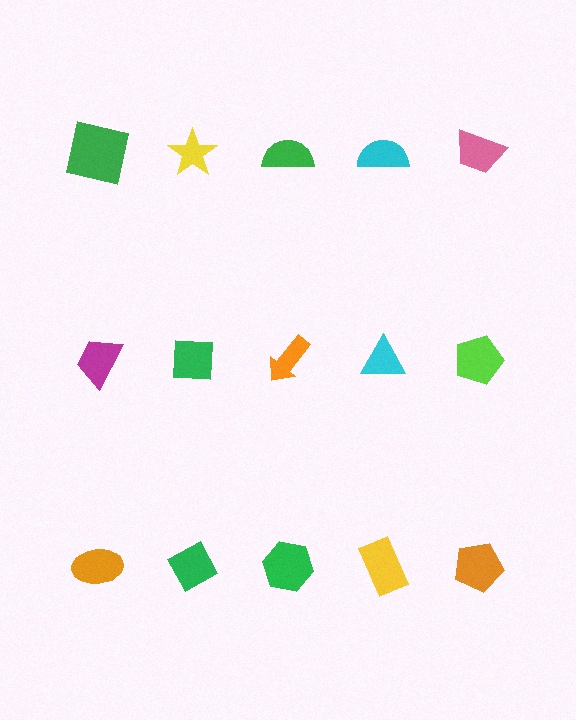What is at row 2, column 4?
A cyan triangle.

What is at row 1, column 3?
A green semicircle.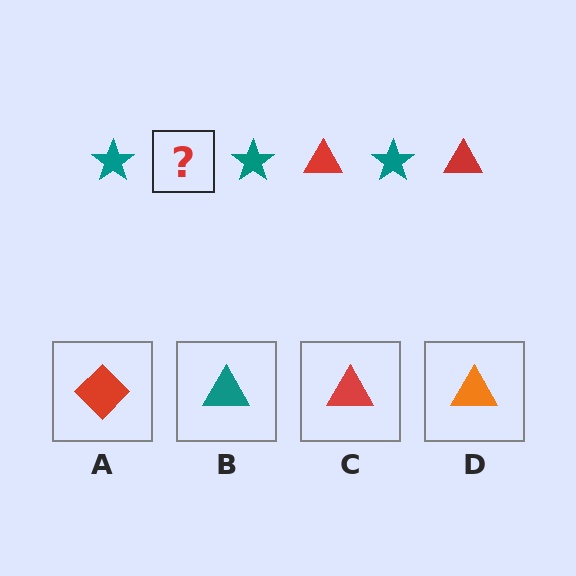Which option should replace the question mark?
Option C.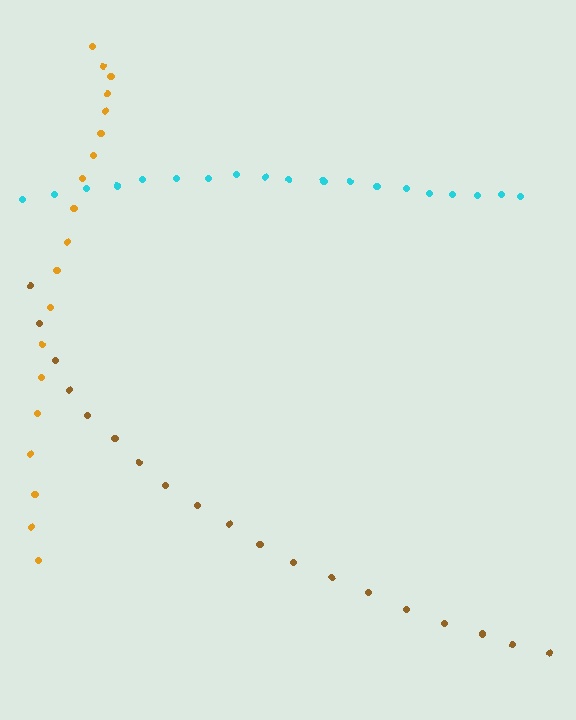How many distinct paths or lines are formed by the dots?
There are 3 distinct paths.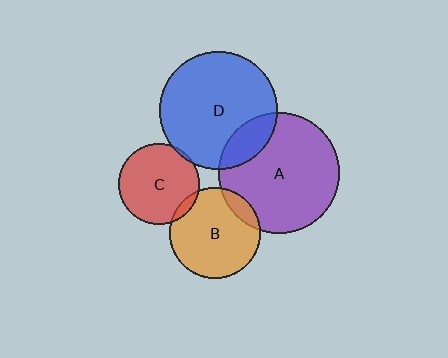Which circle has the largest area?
Circle A (purple).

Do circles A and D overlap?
Yes.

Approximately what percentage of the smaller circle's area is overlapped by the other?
Approximately 15%.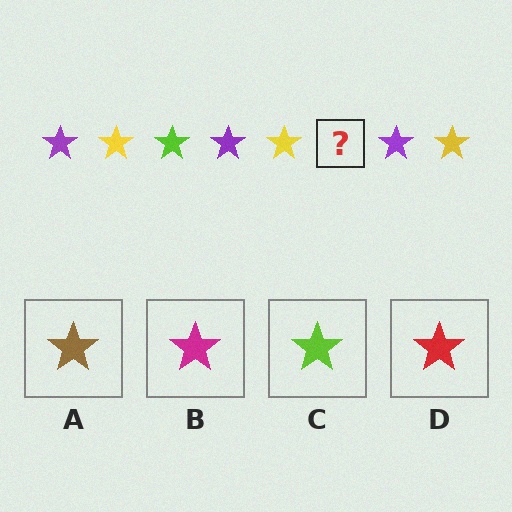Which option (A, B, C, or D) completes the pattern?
C.